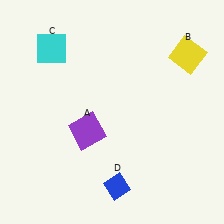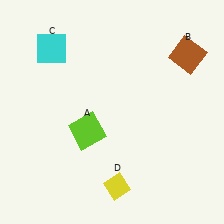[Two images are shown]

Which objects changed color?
A changed from purple to lime. B changed from yellow to brown. D changed from blue to yellow.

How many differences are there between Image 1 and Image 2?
There are 3 differences between the two images.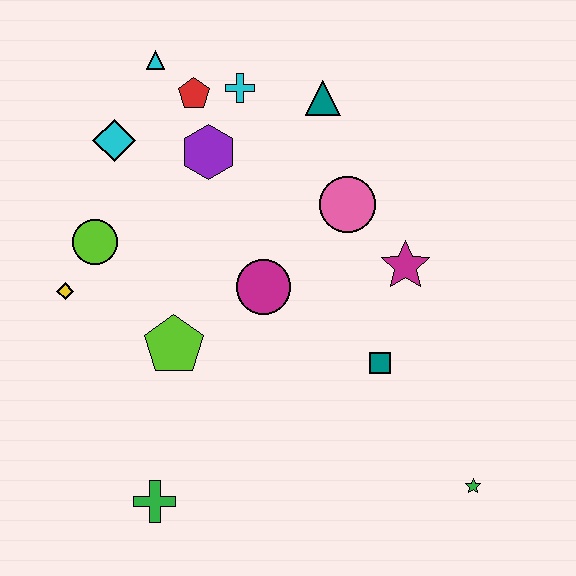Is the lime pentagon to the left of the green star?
Yes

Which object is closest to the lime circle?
The yellow diamond is closest to the lime circle.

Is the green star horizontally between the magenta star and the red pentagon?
No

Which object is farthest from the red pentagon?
The green star is farthest from the red pentagon.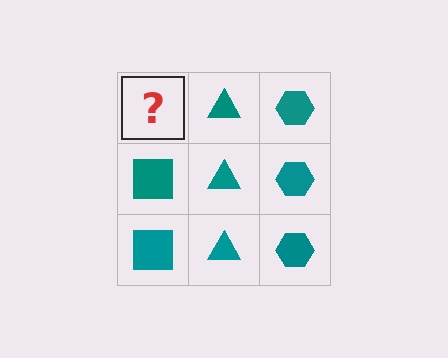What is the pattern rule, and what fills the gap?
The rule is that each column has a consistent shape. The gap should be filled with a teal square.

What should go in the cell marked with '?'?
The missing cell should contain a teal square.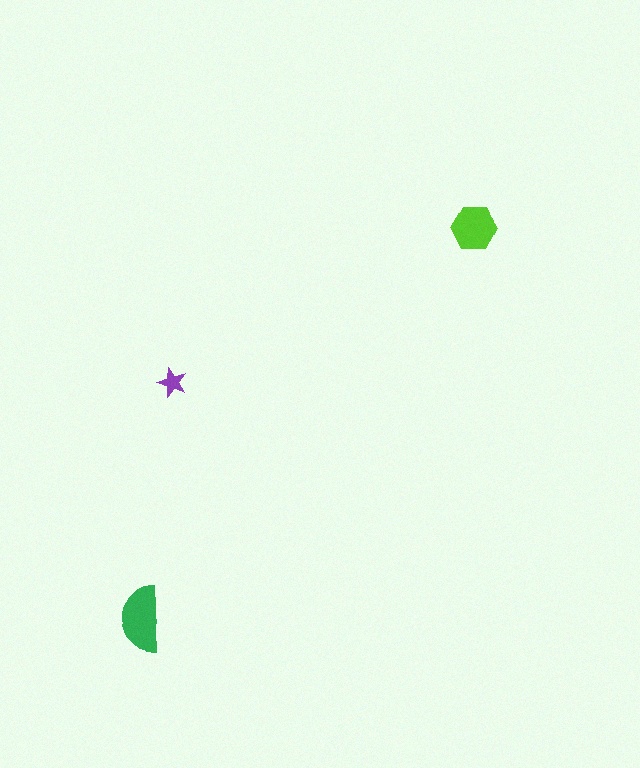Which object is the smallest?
The purple star.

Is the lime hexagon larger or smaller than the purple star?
Larger.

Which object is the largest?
The green semicircle.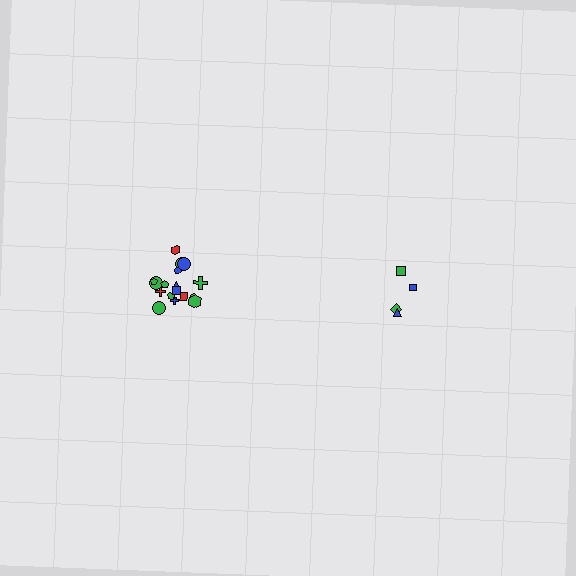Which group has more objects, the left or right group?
The left group.